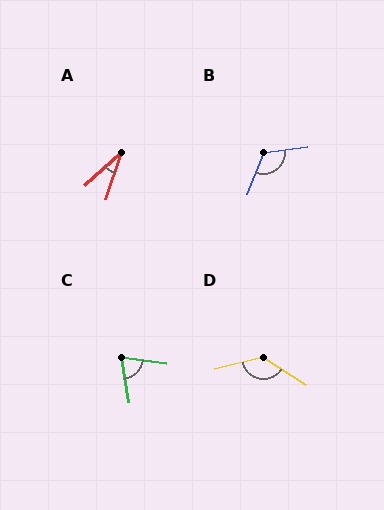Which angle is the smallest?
A, at approximately 30 degrees.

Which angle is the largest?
D, at approximately 134 degrees.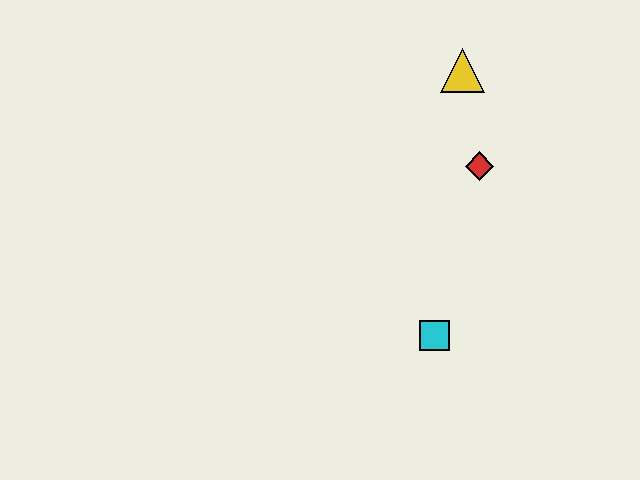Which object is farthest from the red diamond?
The cyan square is farthest from the red diamond.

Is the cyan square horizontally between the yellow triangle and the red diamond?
No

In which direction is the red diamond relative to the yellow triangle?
The red diamond is below the yellow triangle.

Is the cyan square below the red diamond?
Yes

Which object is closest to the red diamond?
The yellow triangle is closest to the red diamond.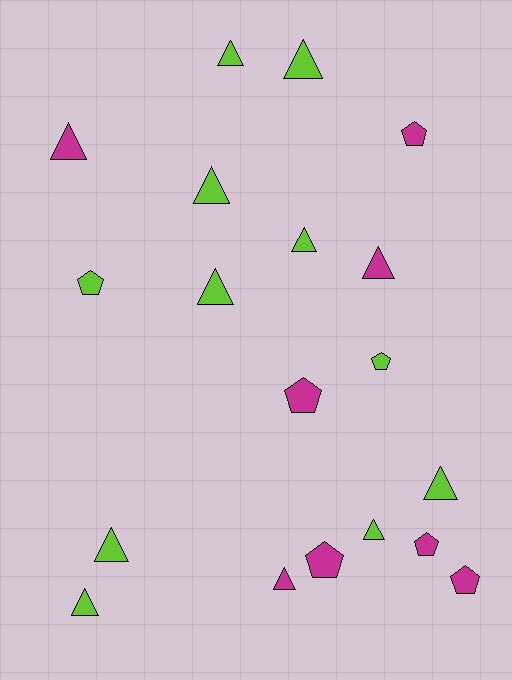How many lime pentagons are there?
There are 2 lime pentagons.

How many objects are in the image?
There are 19 objects.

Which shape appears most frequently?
Triangle, with 12 objects.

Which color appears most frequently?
Lime, with 11 objects.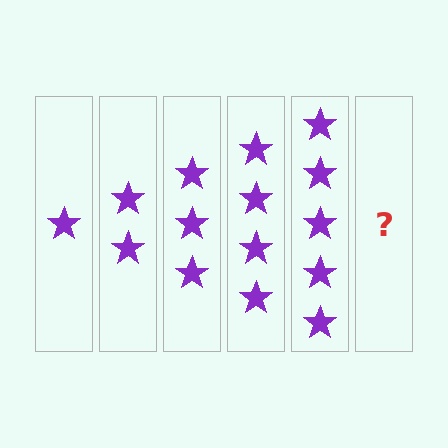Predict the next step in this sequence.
The next step is 6 stars.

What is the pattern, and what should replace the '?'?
The pattern is that each step adds one more star. The '?' should be 6 stars.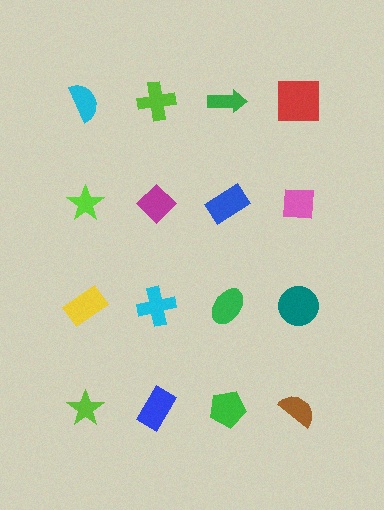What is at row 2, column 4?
A pink square.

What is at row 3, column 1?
A yellow rectangle.